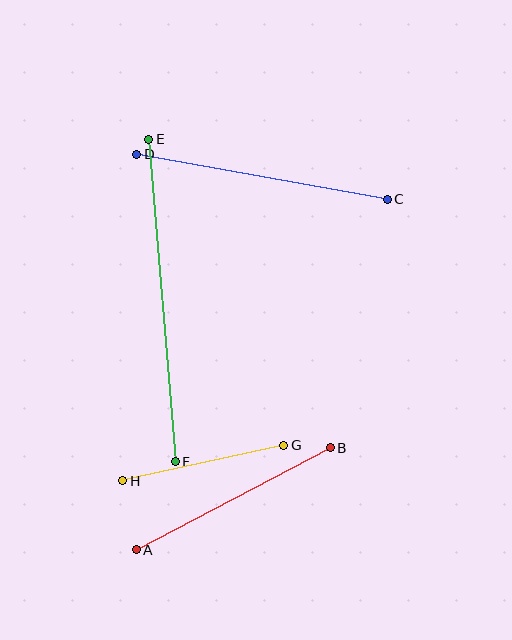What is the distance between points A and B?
The distance is approximately 219 pixels.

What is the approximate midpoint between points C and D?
The midpoint is at approximately (262, 177) pixels.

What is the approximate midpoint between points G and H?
The midpoint is at approximately (203, 463) pixels.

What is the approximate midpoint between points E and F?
The midpoint is at approximately (162, 301) pixels.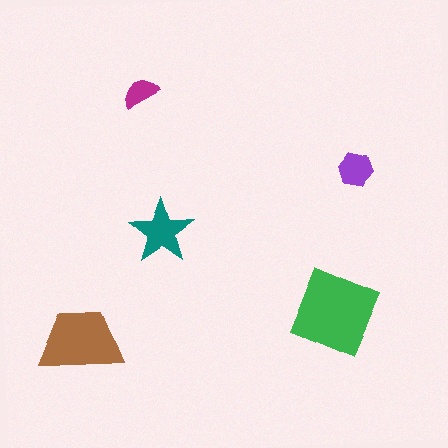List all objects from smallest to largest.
The magenta semicircle, the purple hexagon, the teal star, the brown trapezoid, the green square.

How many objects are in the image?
There are 5 objects in the image.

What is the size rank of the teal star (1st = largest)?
3rd.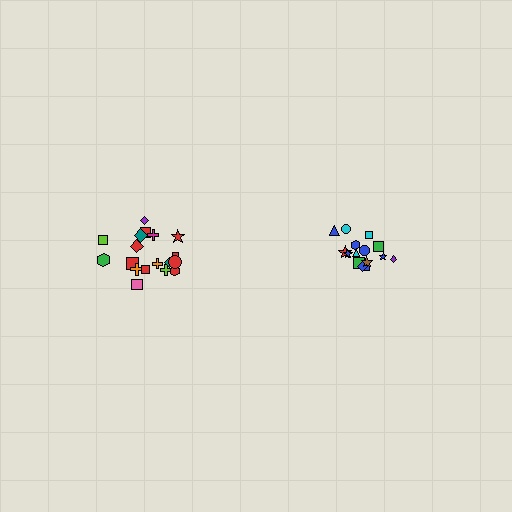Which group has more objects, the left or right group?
The left group.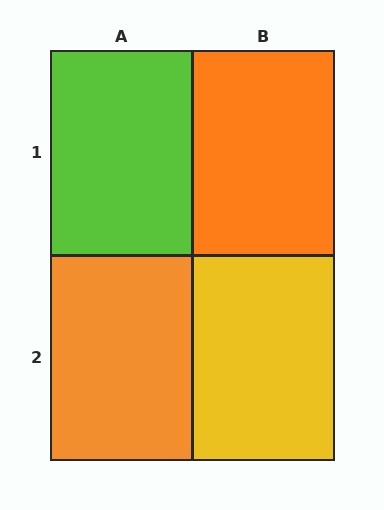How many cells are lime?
1 cell is lime.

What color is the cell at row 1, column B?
Orange.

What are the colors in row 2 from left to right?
Orange, yellow.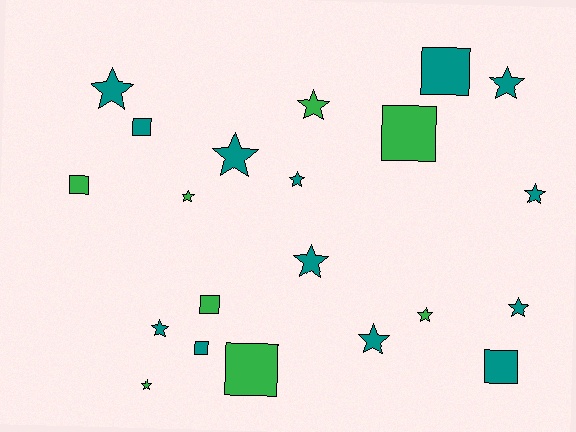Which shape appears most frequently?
Star, with 13 objects.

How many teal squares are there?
There are 4 teal squares.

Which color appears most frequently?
Teal, with 13 objects.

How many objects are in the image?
There are 21 objects.